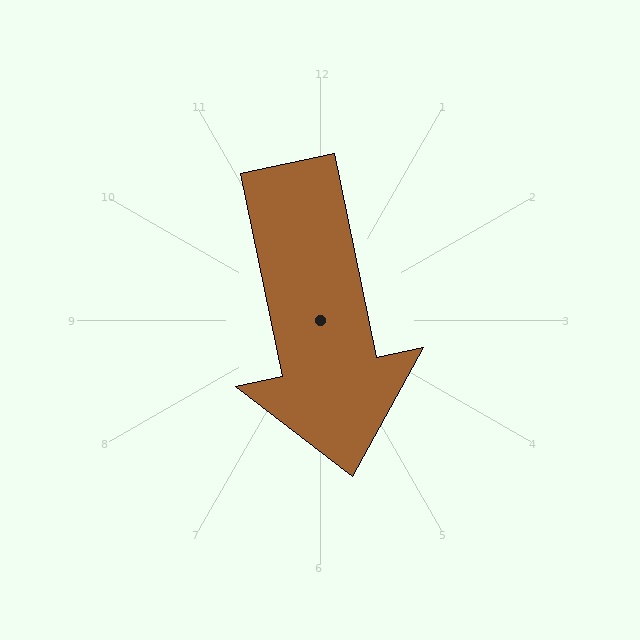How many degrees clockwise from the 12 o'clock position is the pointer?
Approximately 168 degrees.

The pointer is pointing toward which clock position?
Roughly 6 o'clock.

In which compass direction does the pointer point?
South.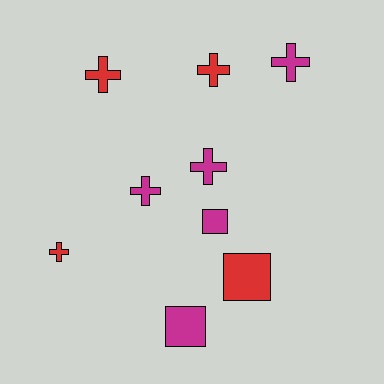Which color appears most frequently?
Magenta, with 5 objects.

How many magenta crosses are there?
There are 3 magenta crosses.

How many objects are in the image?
There are 9 objects.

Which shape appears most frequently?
Cross, with 6 objects.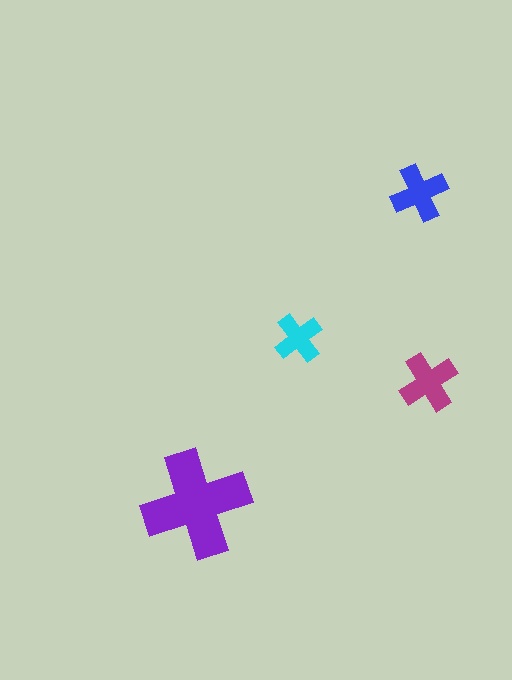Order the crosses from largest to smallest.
the purple one, the magenta one, the blue one, the cyan one.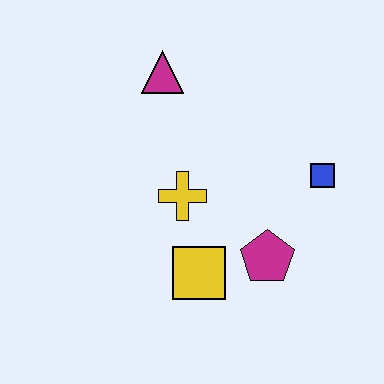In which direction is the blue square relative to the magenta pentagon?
The blue square is above the magenta pentagon.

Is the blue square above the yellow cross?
Yes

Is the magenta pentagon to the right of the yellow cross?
Yes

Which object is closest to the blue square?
The magenta pentagon is closest to the blue square.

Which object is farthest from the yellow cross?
The blue square is farthest from the yellow cross.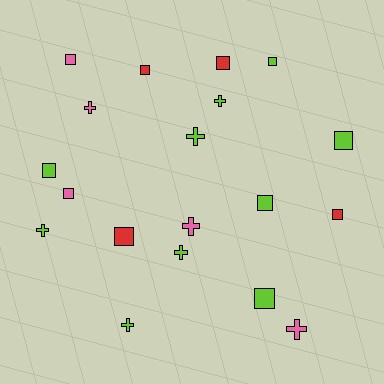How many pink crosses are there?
There are 3 pink crosses.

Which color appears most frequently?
Lime, with 10 objects.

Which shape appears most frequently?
Square, with 11 objects.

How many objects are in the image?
There are 19 objects.